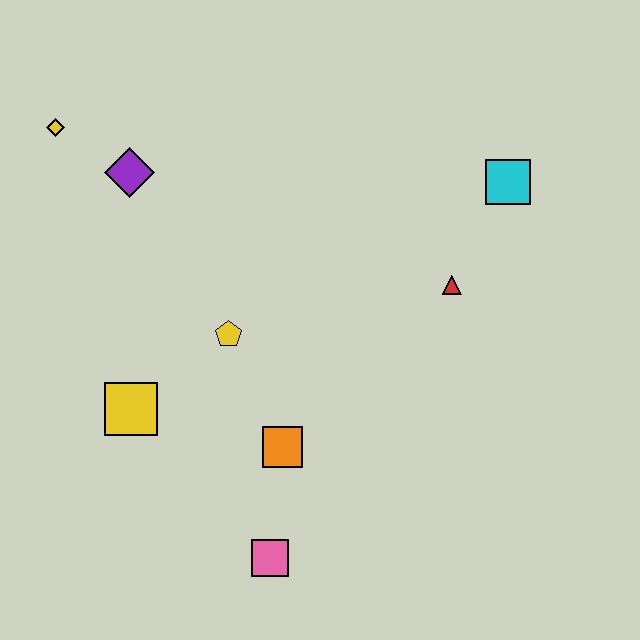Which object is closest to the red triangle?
The cyan square is closest to the red triangle.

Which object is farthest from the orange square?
The yellow diamond is farthest from the orange square.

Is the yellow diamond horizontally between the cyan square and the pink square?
No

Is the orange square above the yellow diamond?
No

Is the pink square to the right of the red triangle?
No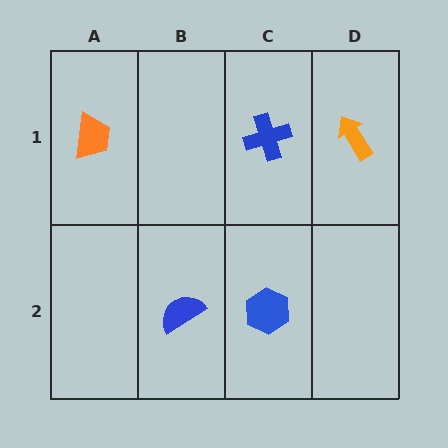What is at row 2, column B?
A blue semicircle.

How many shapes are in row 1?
3 shapes.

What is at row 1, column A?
An orange trapezoid.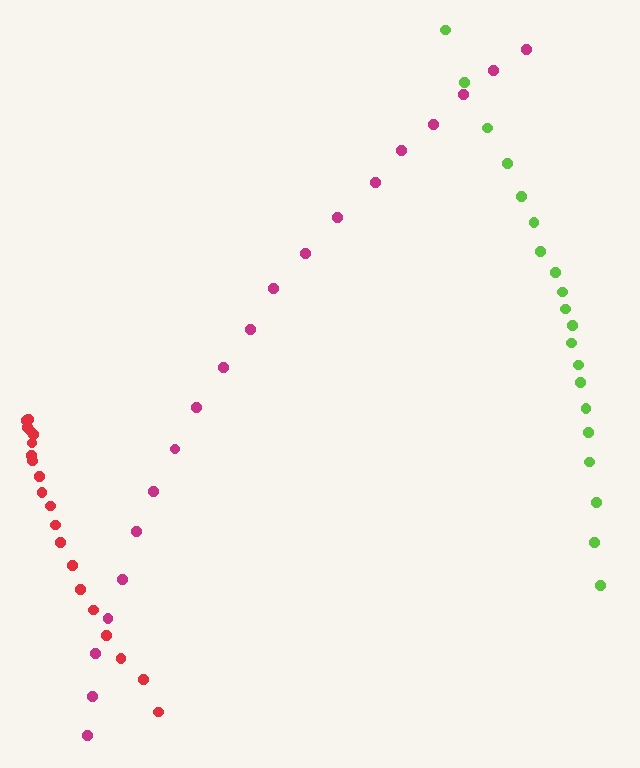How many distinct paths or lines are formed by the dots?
There are 3 distinct paths.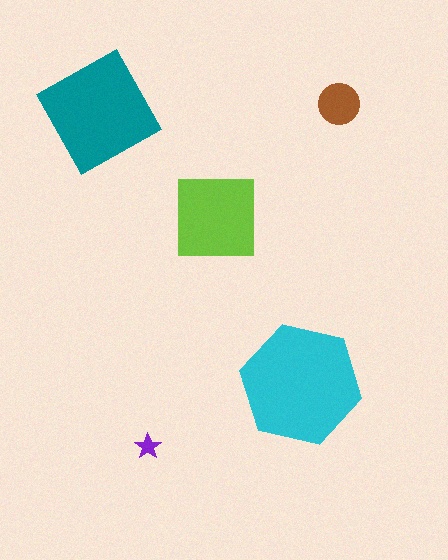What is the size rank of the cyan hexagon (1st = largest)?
1st.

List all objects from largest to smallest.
The cyan hexagon, the teal diamond, the lime square, the brown circle, the purple star.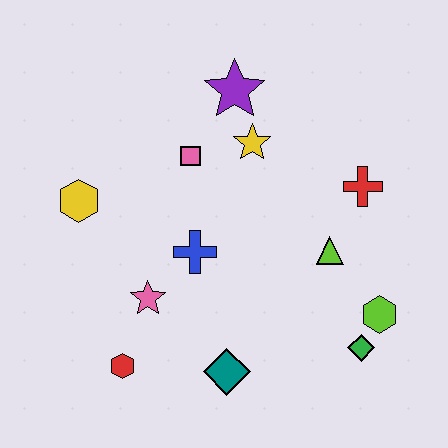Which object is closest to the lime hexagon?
The green diamond is closest to the lime hexagon.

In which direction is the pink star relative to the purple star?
The pink star is below the purple star.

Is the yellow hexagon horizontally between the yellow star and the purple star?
No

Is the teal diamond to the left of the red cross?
Yes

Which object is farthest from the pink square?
The green diamond is farthest from the pink square.